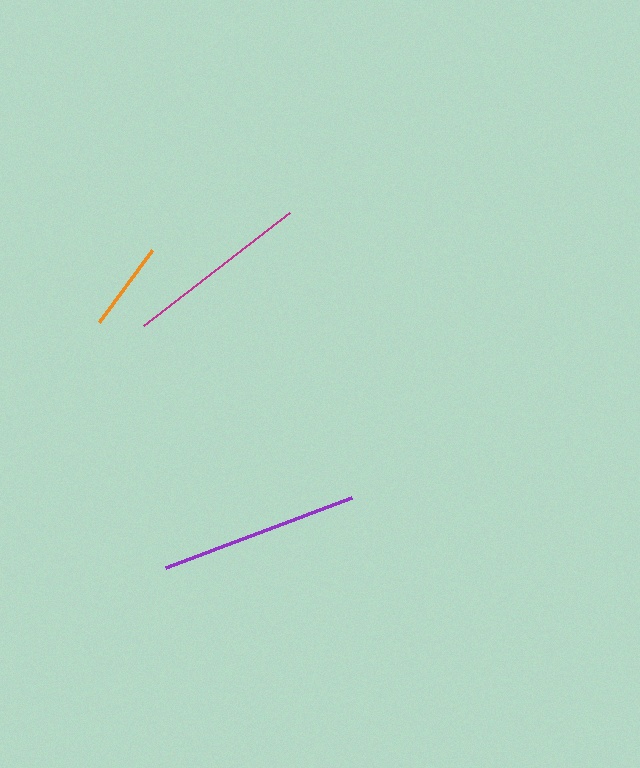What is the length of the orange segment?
The orange segment is approximately 89 pixels long.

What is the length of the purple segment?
The purple segment is approximately 199 pixels long.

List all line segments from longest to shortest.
From longest to shortest: purple, magenta, orange.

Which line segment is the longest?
The purple line is the longest at approximately 199 pixels.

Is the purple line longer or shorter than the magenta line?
The purple line is longer than the magenta line.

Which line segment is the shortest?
The orange line is the shortest at approximately 89 pixels.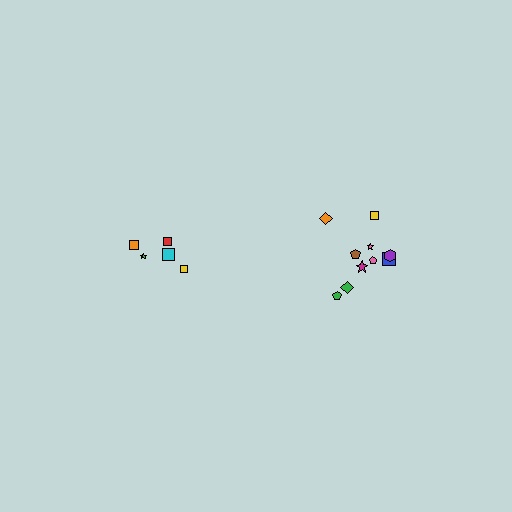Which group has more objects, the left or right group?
The right group.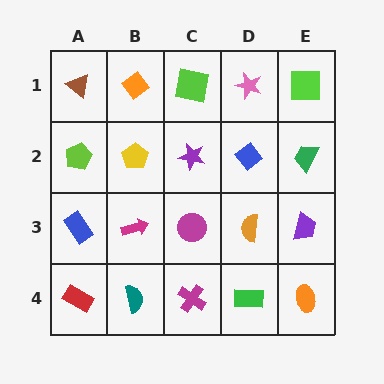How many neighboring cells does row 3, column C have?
4.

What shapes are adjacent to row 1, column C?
A purple star (row 2, column C), an orange diamond (row 1, column B), a pink star (row 1, column D).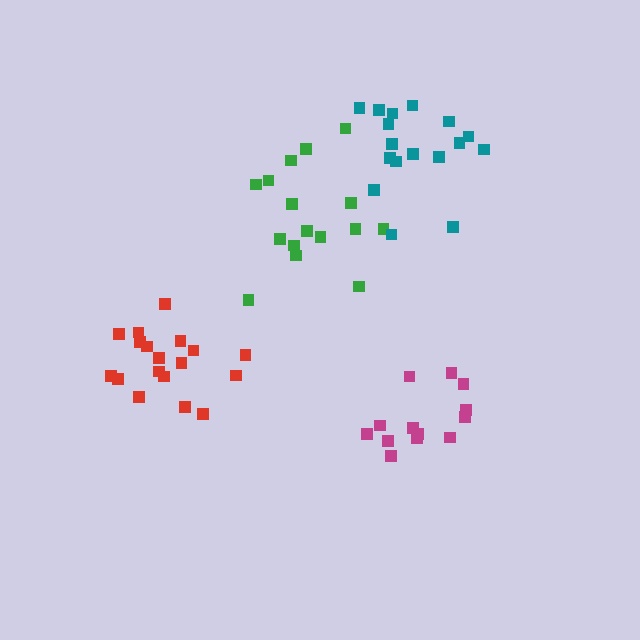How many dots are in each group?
Group 1: 13 dots, Group 2: 16 dots, Group 3: 17 dots, Group 4: 18 dots (64 total).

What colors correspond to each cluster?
The clusters are colored: magenta, green, teal, red.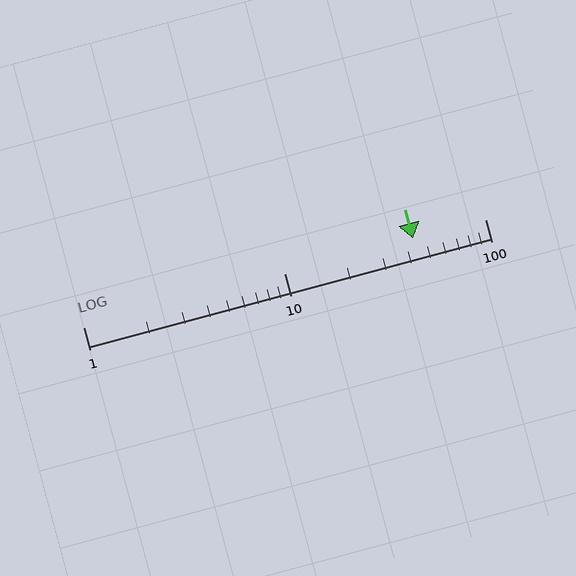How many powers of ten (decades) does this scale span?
The scale spans 2 decades, from 1 to 100.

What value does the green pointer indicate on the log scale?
The pointer indicates approximately 44.